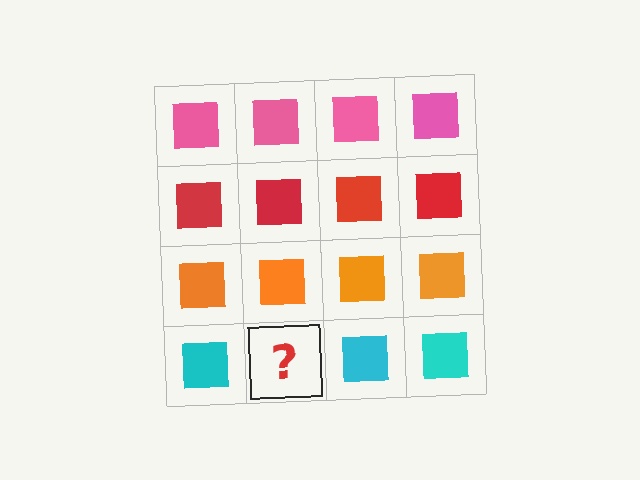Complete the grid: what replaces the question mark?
The question mark should be replaced with a cyan square.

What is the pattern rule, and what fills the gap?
The rule is that each row has a consistent color. The gap should be filled with a cyan square.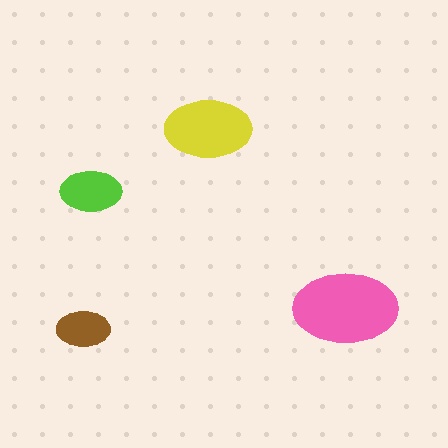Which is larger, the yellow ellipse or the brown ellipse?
The yellow one.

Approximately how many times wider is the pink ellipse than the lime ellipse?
About 1.5 times wider.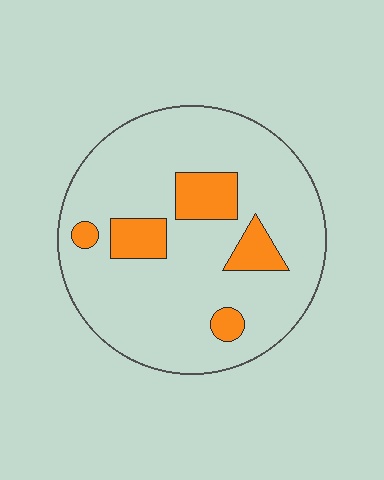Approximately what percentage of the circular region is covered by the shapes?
Approximately 15%.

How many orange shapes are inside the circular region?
5.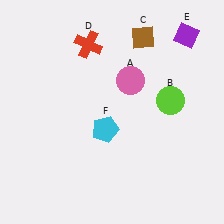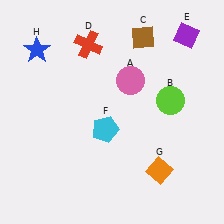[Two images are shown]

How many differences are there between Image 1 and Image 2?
There are 2 differences between the two images.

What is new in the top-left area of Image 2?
A blue star (H) was added in the top-left area of Image 2.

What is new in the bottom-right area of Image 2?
An orange diamond (G) was added in the bottom-right area of Image 2.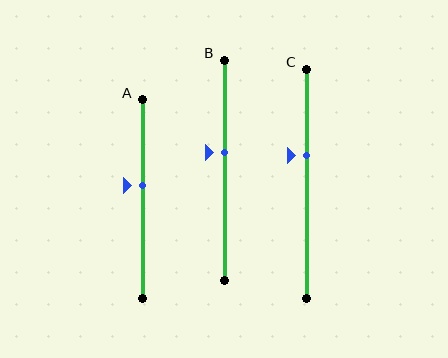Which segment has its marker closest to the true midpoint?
Segment A has its marker closest to the true midpoint.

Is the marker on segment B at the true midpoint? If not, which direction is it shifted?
No, the marker on segment B is shifted upward by about 8% of the segment length.